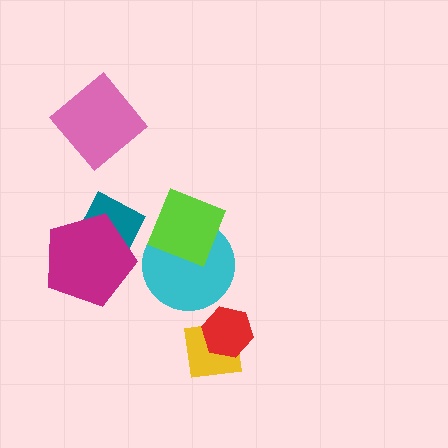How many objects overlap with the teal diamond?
1 object overlaps with the teal diamond.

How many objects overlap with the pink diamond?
0 objects overlap with the pink diamond.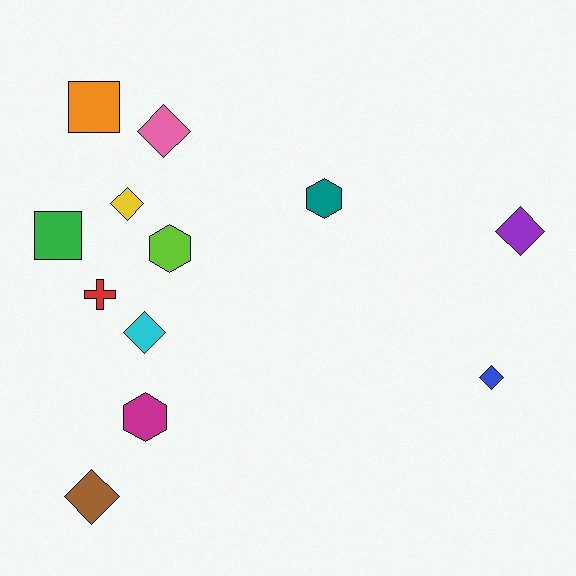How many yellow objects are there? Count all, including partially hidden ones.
There is 1 yellow object.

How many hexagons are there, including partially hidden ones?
There are 3 hexagons.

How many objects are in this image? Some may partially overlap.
There are 12 objects.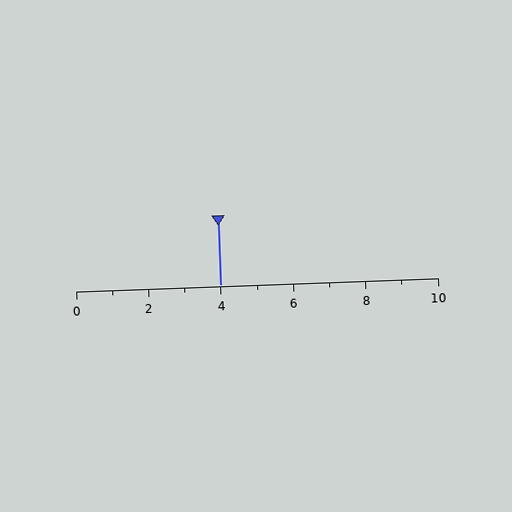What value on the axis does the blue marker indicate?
The marker indicates approximately 4.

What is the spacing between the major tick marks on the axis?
The major ticks are spaced 2 apart.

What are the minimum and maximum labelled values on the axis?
The axis runs from 0 to 10.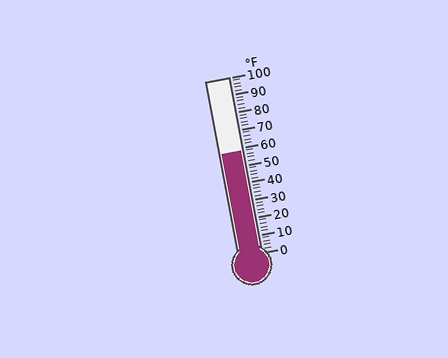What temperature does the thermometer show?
The thermometer shows approximately 58°F.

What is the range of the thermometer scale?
The thermometer scale ranges from 0°F to 100°F.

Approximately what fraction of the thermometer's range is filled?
The thermometer is filled to approximately 60% of its range.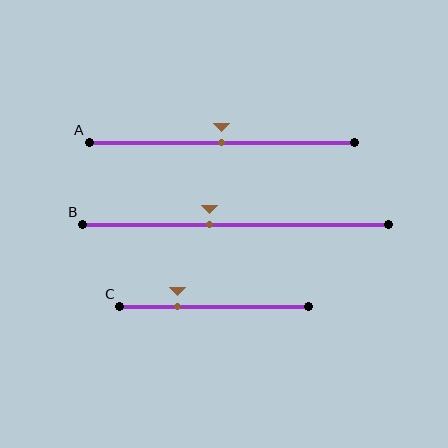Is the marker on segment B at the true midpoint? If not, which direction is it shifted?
No, the marker on segment B is shifted to the left by about 8% of the segment length.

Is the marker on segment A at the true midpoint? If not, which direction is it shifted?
Yes, the marker on segment A is at the true midpoint.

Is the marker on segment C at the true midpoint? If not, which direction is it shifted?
No, the marker on segment C is shifted to the left by about 19% of the segment length.